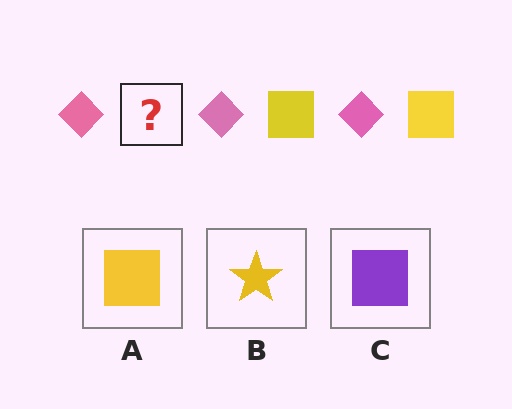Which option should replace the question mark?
Option A.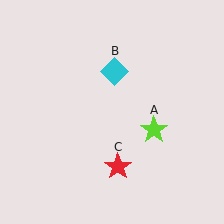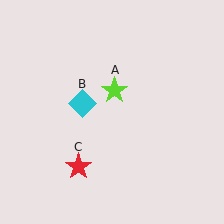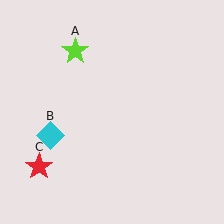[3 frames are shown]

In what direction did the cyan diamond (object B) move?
The cyan diamond (object B) moved down and to the left.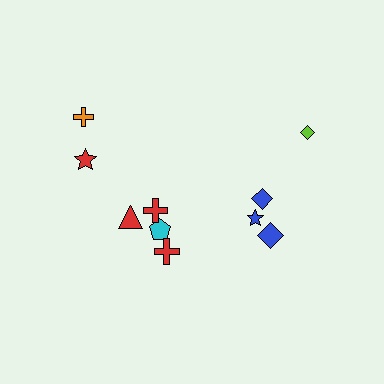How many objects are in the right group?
There are 4 objects.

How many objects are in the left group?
There are 6 objects.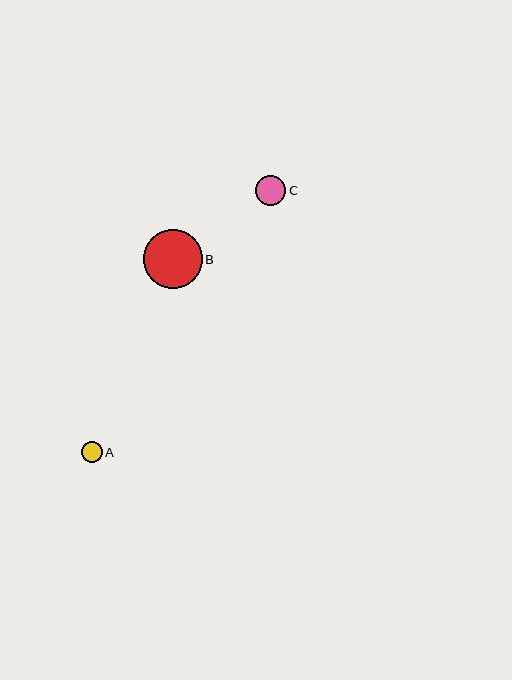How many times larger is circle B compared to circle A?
Circle B is approximately 2.8 times the size of circle A.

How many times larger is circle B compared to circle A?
Circle B is approximately 2.8 times the size of circle A.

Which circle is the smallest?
Circle A is the smallest with a size of approximately 21 pixels.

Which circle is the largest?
Circle B is the largest with a size of approximately 59 pixels.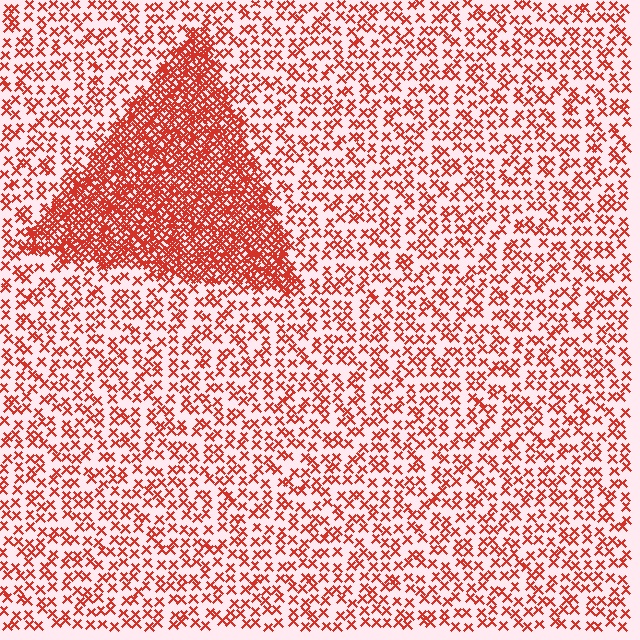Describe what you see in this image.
The image contains small red elements arranged at two different densities. A triangle-shaped region is visible where the elements are more densely packed than the surrounding area.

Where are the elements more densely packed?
The elements are more densely packed inside the triangle boundary.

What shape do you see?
I see a triangle.